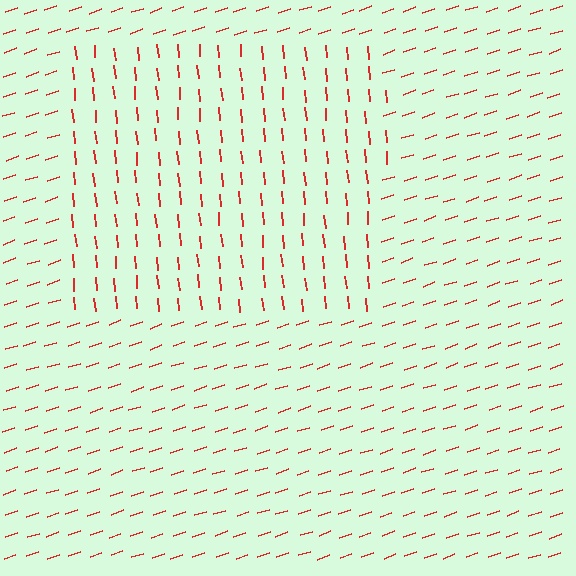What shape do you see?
I see a rectangle.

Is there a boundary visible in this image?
Yes, there is a texture boundary formed by a change in line orientation.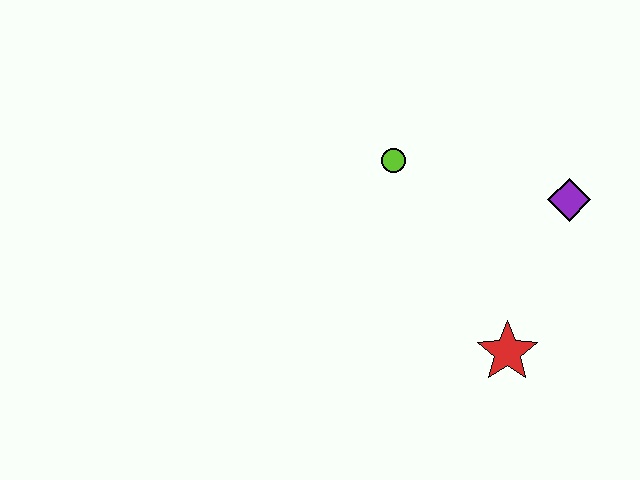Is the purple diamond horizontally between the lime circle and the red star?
No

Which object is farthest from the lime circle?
The red star is farthest from the lime circle.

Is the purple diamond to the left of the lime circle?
No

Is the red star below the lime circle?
Yes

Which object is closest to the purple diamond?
The red star is closest to the purple diamond.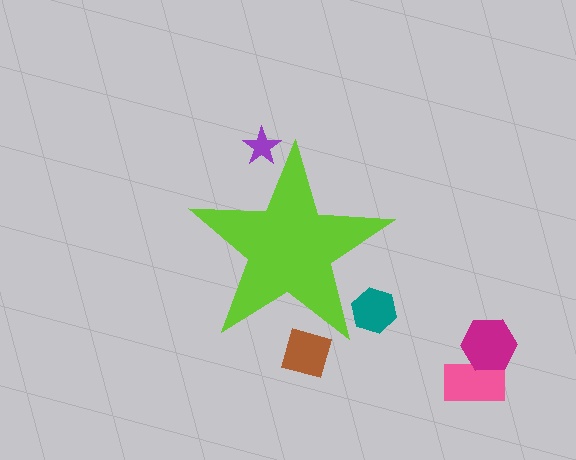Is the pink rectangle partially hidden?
No, the pink rectangle is fully visible.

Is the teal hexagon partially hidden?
Yes, the teal hexagon is partially hidden behind the lime star.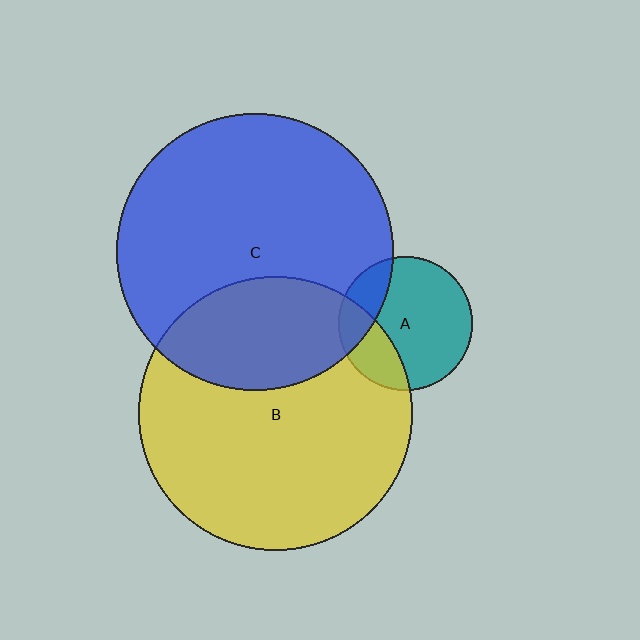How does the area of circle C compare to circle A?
Approximately 4.3 times.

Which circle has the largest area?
Circle C (blue).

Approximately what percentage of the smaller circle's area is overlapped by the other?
Approximately 30%.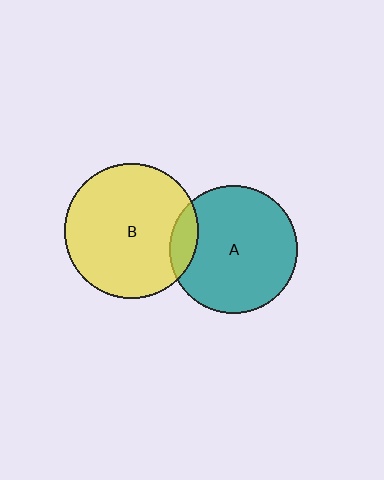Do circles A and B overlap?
Yes.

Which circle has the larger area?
Circle B (yellow).